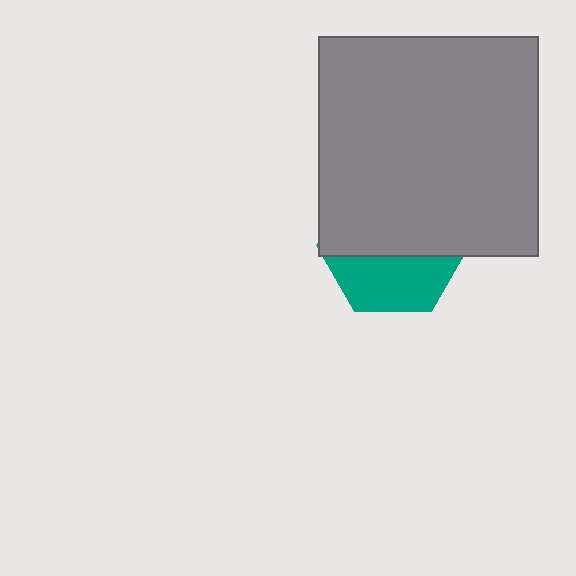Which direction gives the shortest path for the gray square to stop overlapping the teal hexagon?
Moving up gives the shortest separation.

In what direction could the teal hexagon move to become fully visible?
The teal hexagon could move down. That would shift it out from behind the gray square entirely.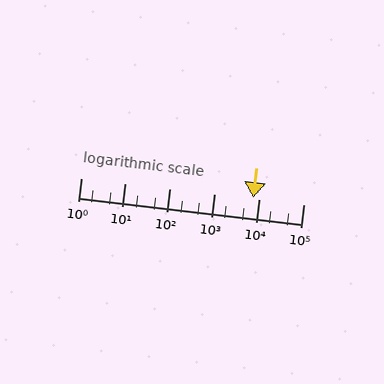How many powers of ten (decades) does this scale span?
The scale spans 5 decades, from 1 to 100000.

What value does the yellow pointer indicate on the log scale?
The pointer indicates approximately 7300.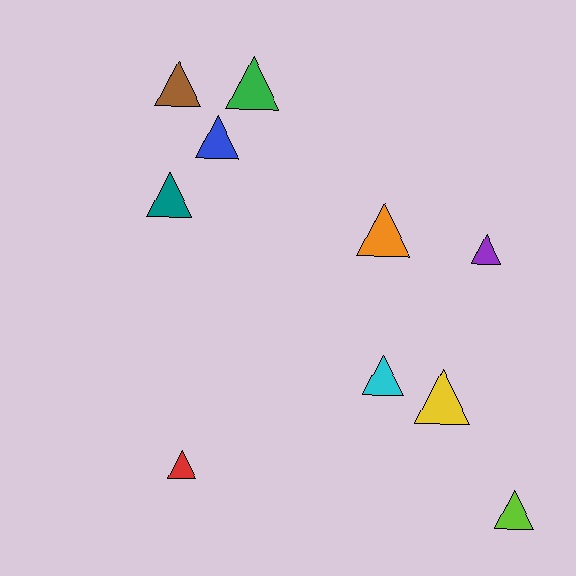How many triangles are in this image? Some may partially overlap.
There are 10 triangles.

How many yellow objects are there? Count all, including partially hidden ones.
There is 1 yellow object.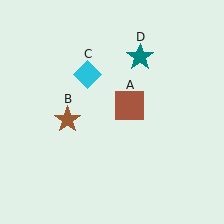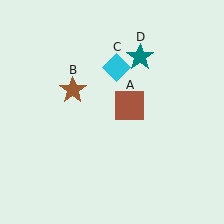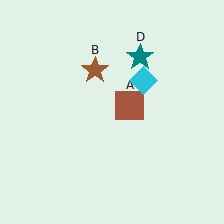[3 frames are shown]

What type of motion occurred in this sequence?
The brown star (object B), cyan diamond (object C) rotated clockwise around the center of the scene.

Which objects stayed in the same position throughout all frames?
Brown square (object A) and teal star (object D) remained stationary.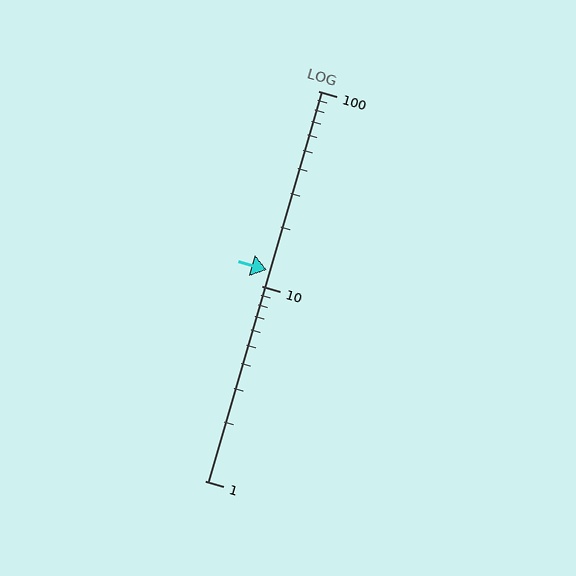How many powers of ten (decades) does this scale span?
The scale spans 2 decades, from 1 to 100.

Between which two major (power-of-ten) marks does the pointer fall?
The pointer is between 10 and 100.